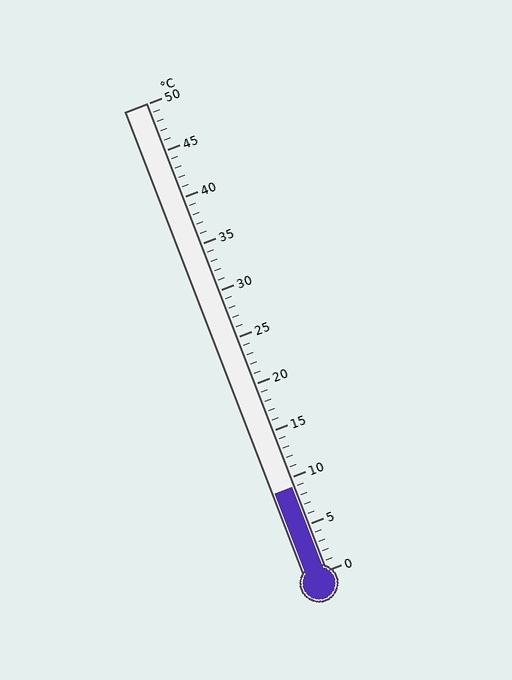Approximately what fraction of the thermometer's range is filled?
The thermometer is filled to approximately 20% of its range.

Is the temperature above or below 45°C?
The temperature is below 45°C.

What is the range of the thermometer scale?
The thermometer scale ranges from 0°C to 50°C.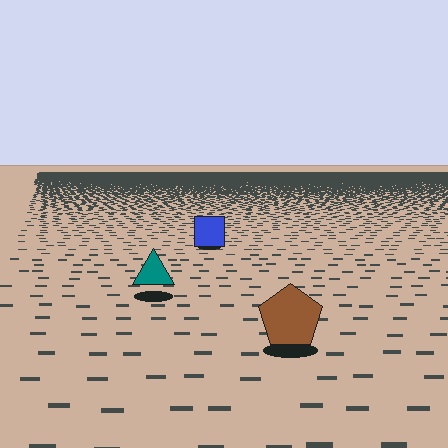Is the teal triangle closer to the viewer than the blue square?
Yes. The teal triangle is closer — you can tell from the texture gradient: the ground texture is coarser near it.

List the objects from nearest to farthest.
From nearest to farthest: the brown pentagon, the teal triangle, the blue square.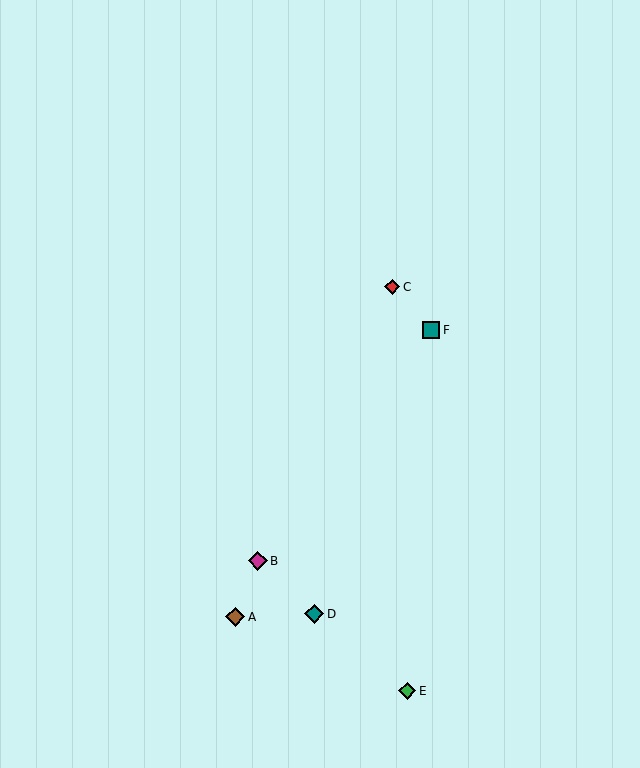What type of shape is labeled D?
Shape D is a teal diamond.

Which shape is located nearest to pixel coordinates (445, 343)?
The teal square (labeled F) at (431, 330) is nearest to that location.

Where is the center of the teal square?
The center of the teal square is at (431, 330).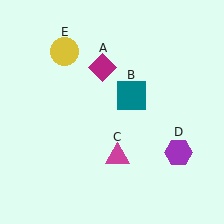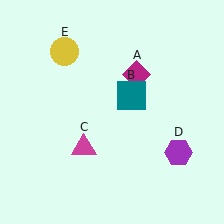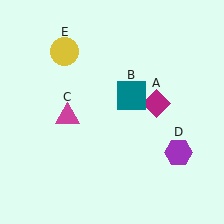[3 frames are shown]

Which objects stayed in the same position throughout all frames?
Teal square (object B) and purple hexagon (object D) and yellow circle (object E) remained stationary.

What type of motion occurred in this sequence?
The magenta diamond (object A), magenta triangle (object C) rotated clockwise around the center of the scene.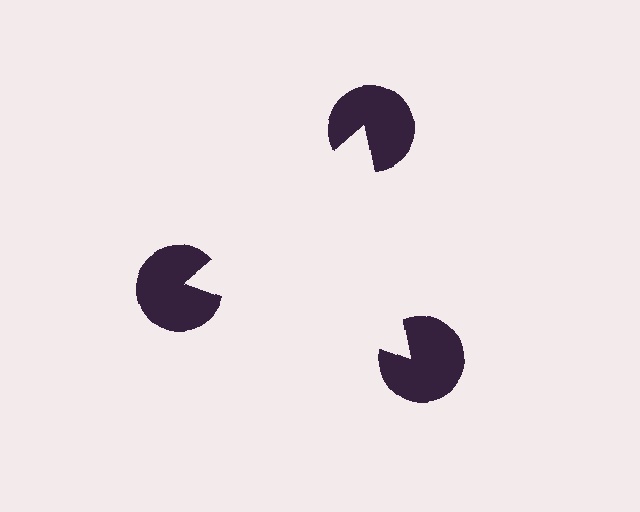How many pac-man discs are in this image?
There are 3 — one at each vertex of the illusory triangle.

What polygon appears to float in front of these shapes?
An illusory triangle — its edges are inferred from the aligned wedge cuts in the pac-man discs, not physically drawn.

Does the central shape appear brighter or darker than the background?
It typically appears slightly brighter than the background, even though no actual brightness change is drawn.